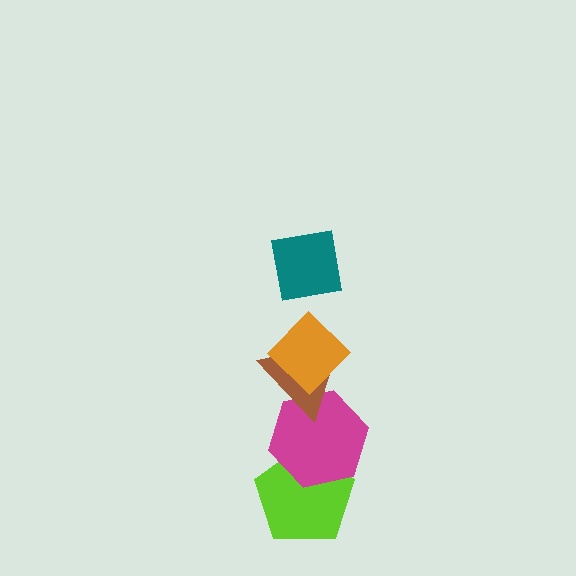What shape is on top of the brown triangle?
The orange diamond is on top of the brown triangle.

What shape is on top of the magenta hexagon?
The brown triangle is on top of the magenta hexagon.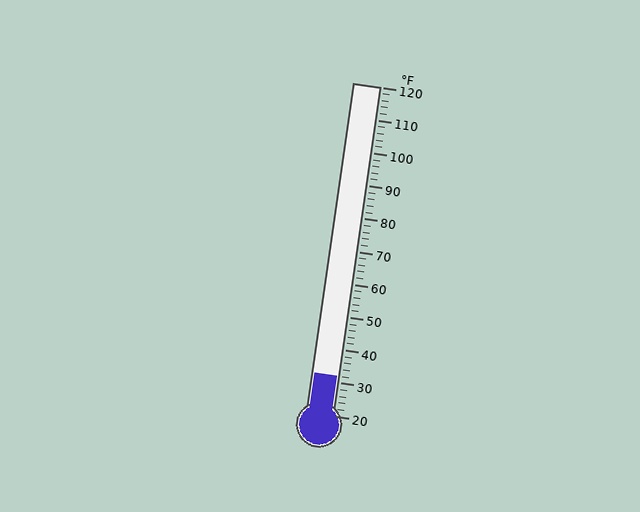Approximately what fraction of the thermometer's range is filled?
The thermometer is filled to approximately 10% of its range.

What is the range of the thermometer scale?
The thermometer scale ranges from 20°F to 120°F.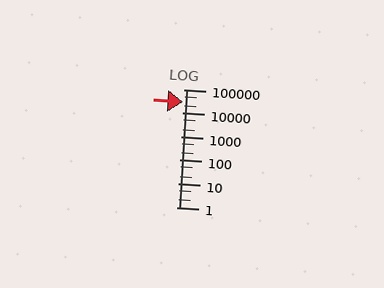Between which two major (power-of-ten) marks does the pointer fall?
The pointer is between 10000 and 100000.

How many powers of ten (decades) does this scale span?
The scale spans 5 decades, from 1 to 100000.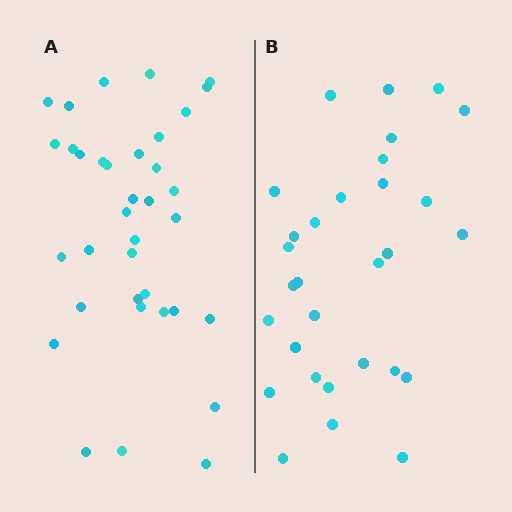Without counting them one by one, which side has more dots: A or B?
Region A (the left region) has more dots.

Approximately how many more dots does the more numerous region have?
Region A has about 6 more dots than region B.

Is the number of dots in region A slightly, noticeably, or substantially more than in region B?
Region A has only slightly more — the two regions are fairly close. The ratio is roughly 1.2 to 1.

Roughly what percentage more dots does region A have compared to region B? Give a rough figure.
About 20% more.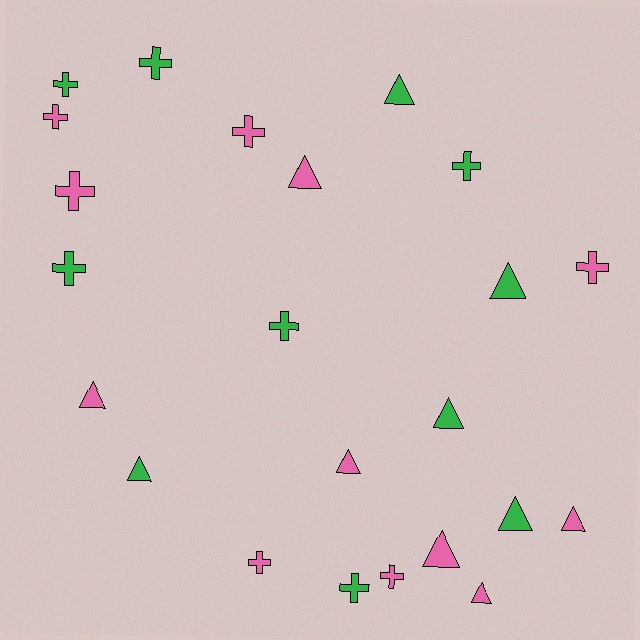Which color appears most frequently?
Pink, with 12 objects.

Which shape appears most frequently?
Cross, with 12 objects.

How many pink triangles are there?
There are 6 pink triangles.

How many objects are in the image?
There are 23 objects.